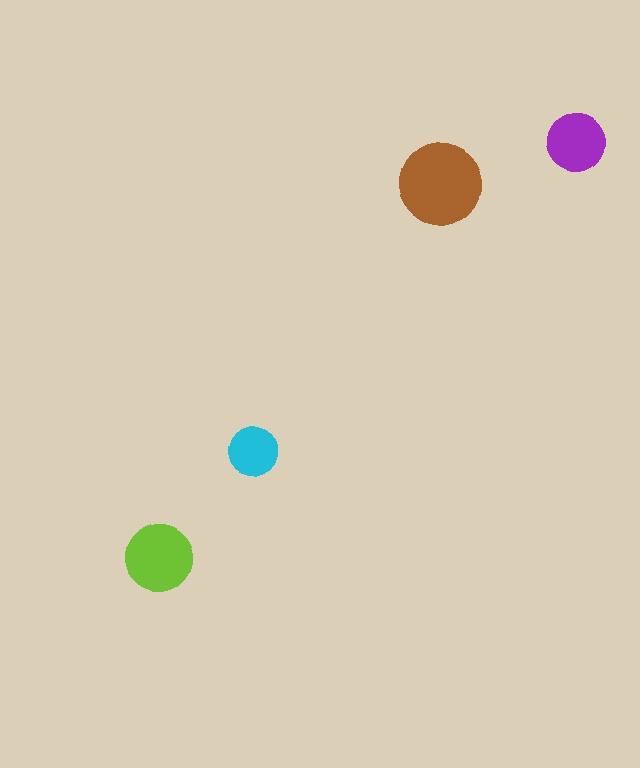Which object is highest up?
The purple circle is topmost.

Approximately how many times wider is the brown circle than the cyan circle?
About 1.5 times wider.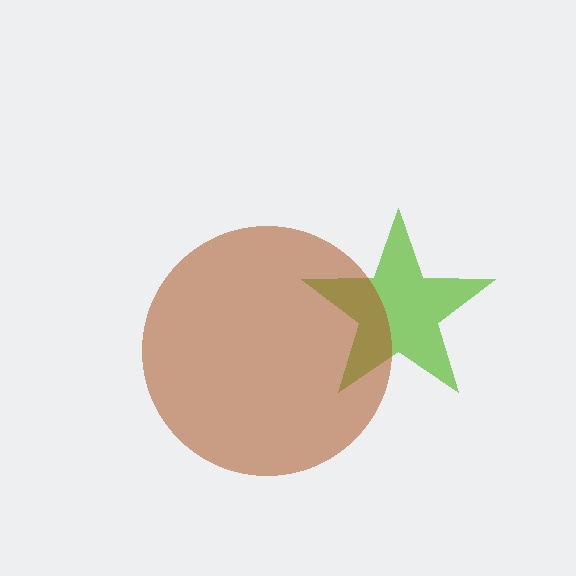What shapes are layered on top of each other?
The layered shapes are: a lime star, a brown circle.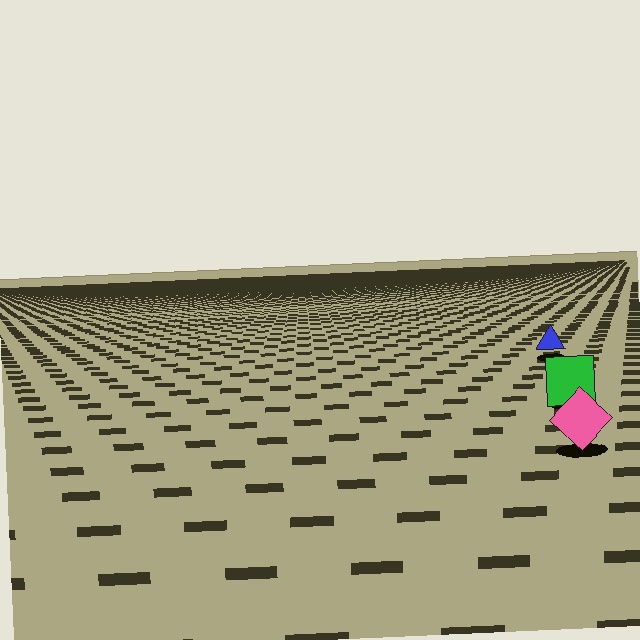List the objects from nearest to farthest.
From nearest to farthest: the pink diamond, the green square, the blue triangle.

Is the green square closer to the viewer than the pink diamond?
No. The pink diamond is closer — you can tell from the texture gradient: the ground texture is coarser near it.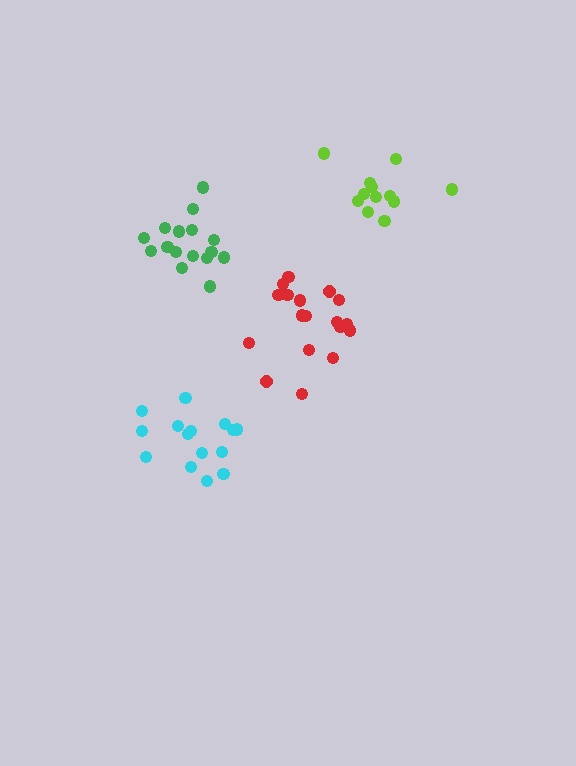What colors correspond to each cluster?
The clusters are colored: cyan, green, red, lime.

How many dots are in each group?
Group 1: 15 dots, Group 2: 16 dots, Group 3: 18 dots, Group 4: 12 dots (61 total).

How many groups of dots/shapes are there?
There are 4 groups.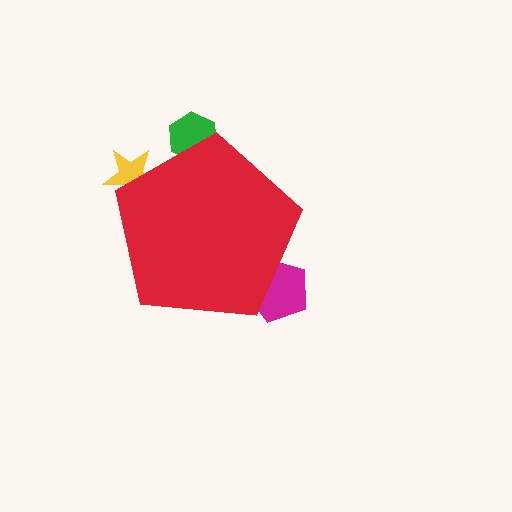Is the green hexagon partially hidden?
Yes, the green hexagon is partially hidden behind the red pentagon.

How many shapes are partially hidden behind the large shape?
3 shapes are partially hidden.